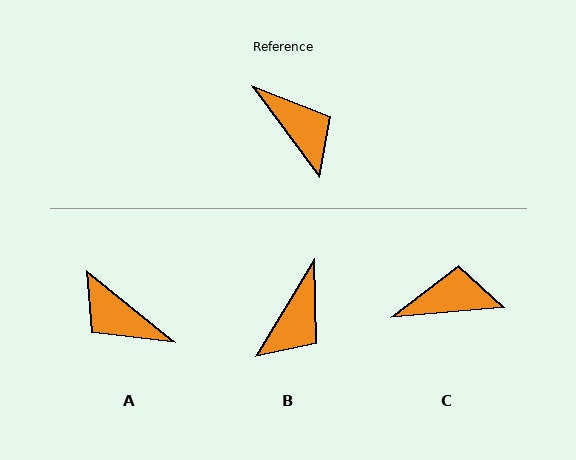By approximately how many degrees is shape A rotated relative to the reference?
Approximately 166 degrees clockwise.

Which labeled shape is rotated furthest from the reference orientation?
A, about 166 degrees away.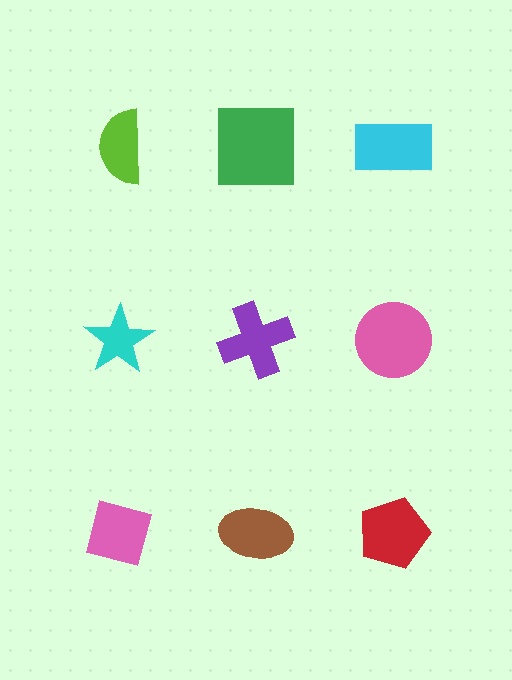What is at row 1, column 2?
A green square.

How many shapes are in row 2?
3 shapes.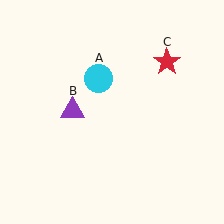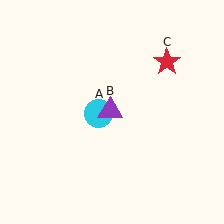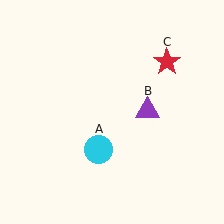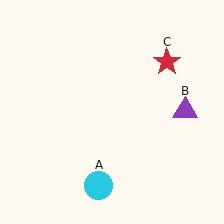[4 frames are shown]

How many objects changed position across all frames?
2 objects changed position: cyan circle (object A), purple triangle (object B).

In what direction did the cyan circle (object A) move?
The cyan circle (object A) moved down.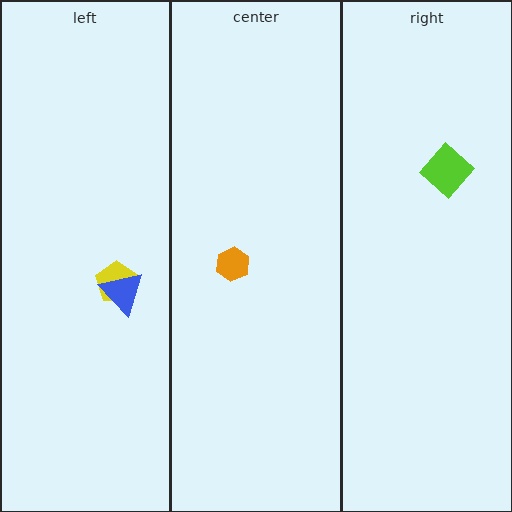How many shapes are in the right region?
1.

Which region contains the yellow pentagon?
The left region.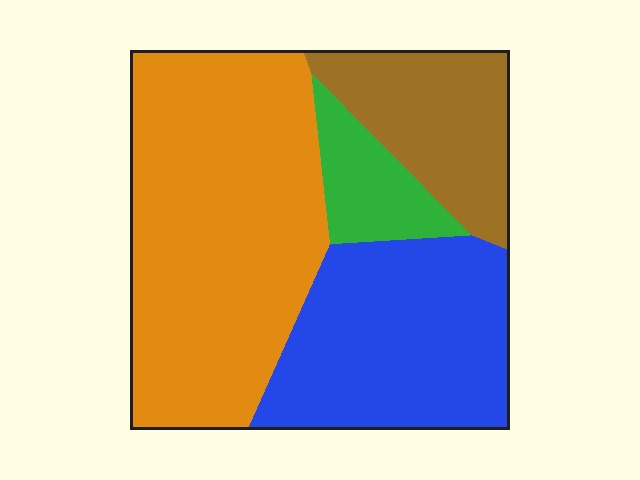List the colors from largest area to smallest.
From largest to smallest: orange, blue, brown, green.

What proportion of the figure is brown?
Brown takes up less than a quarter of the figure.